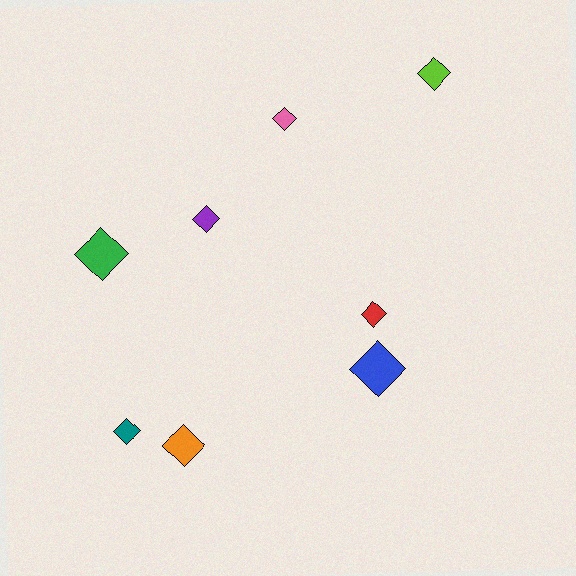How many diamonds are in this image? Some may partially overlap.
There are 8 diamonds.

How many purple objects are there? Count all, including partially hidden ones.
There is 1 purple object.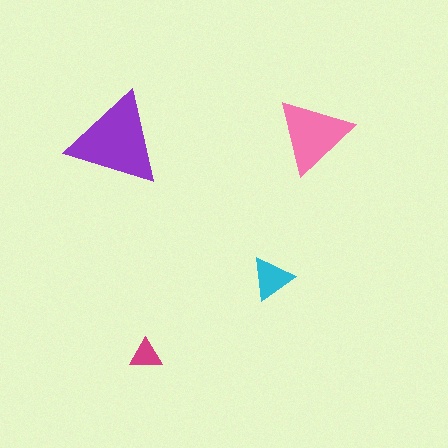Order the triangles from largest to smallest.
the purple one, the pink one, the cyan one, the magenta one.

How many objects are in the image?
There are 4 objects in the image.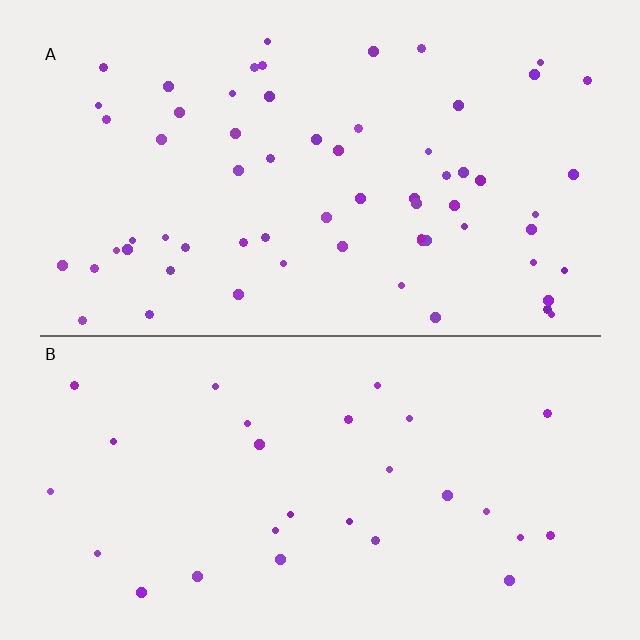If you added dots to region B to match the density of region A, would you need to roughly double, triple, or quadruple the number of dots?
Approximately double.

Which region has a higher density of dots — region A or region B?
A (the top).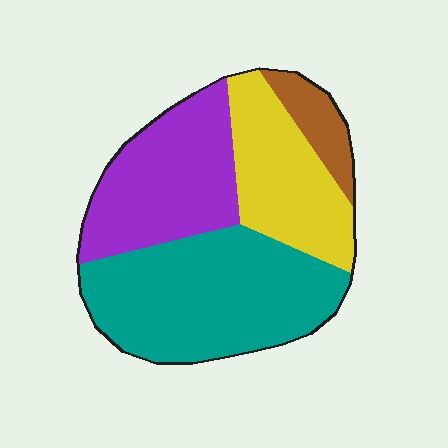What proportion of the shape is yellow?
Yellow takes up about one quarter (1/4) of the shape.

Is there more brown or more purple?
Purple.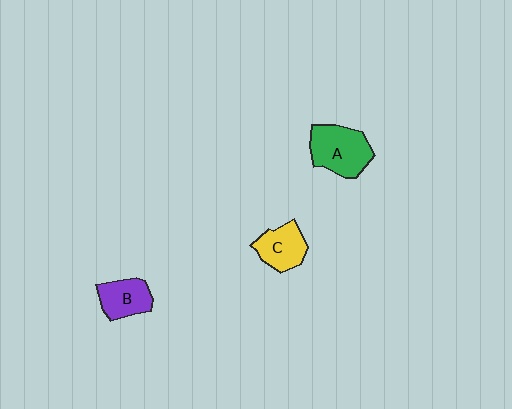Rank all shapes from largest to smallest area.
From largest to smallest: A (green), C (yellow), B (purple).